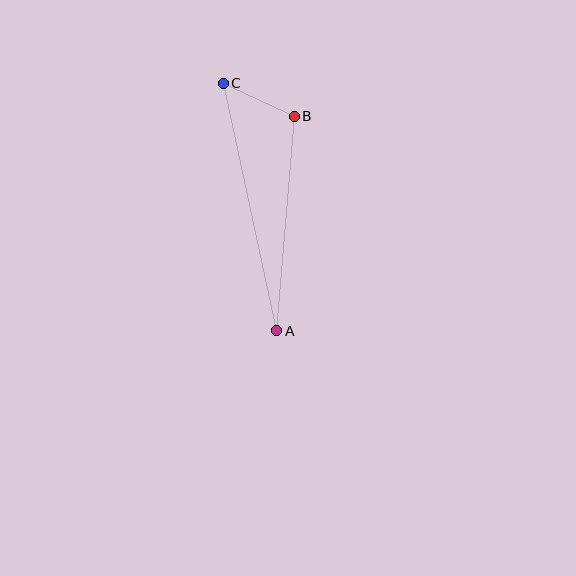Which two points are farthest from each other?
Points A and C are farthest from each other.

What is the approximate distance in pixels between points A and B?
The distance between A and B is approximately 215 pixels.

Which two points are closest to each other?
Points B and C are closest to each other.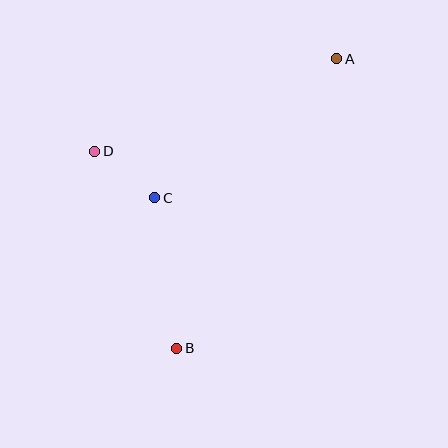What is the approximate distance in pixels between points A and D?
The distance between A and D is approximately 259 pixels.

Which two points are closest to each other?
Points C and D are closest to each other.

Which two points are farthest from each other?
Points A and B are farthest from each other.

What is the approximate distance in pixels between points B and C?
The distance between B and C is approximately 152 pixels.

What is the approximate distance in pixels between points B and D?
The distance between B and D is approximately 213 pixels.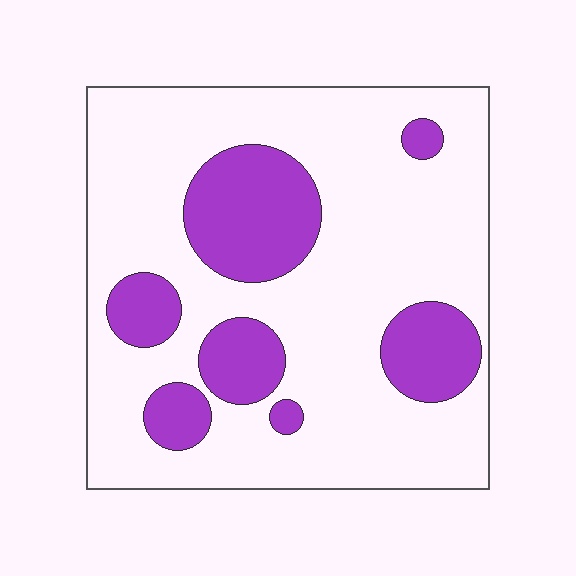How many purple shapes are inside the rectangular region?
7.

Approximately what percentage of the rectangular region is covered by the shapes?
Approximately 25%.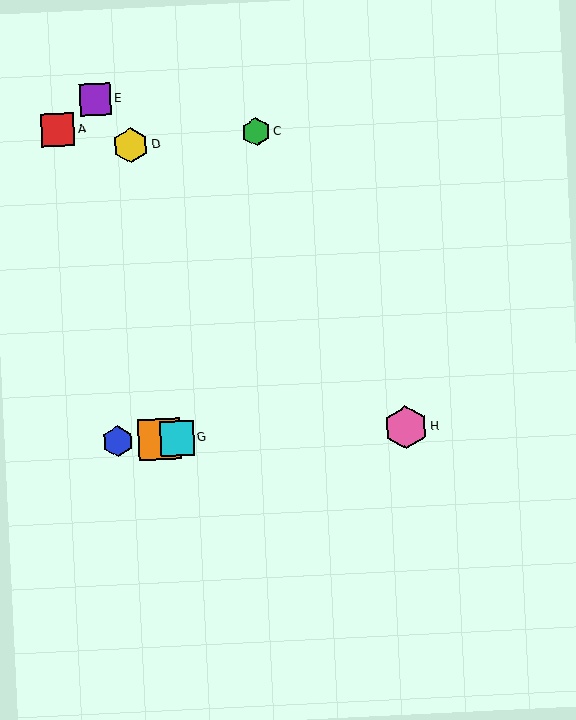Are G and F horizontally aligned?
Yes, both are at y≈438.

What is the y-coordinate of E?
Object E is at y≈99.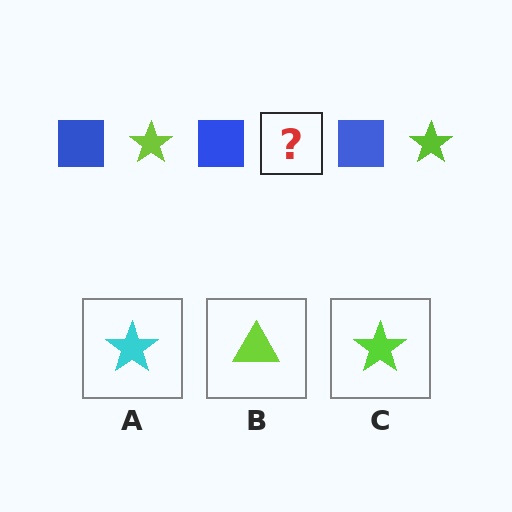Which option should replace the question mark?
Option C.